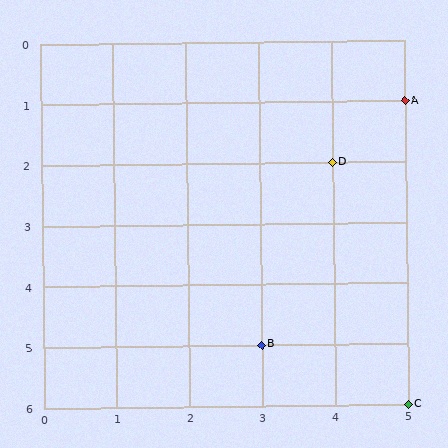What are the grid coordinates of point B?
Point B is at grid coordinates (3, 5).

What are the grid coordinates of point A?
Point A is at grid coordinates (5, 1).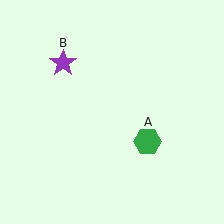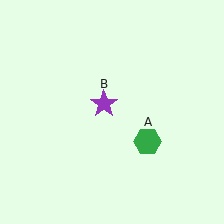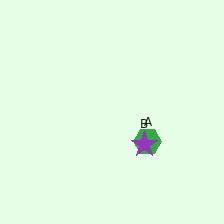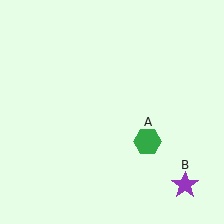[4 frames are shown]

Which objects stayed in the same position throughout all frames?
Green hexagon (object A) remained stationary.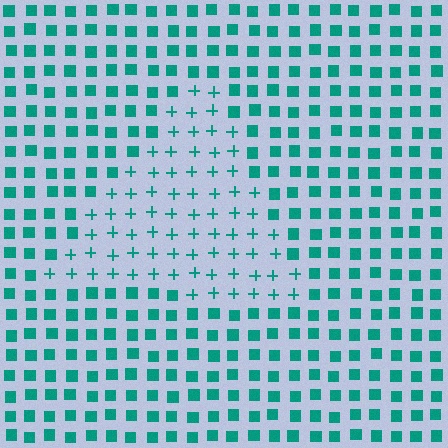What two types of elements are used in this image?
The image uses plus signs inside the triangle region and squares outside it.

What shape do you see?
I see a triangle.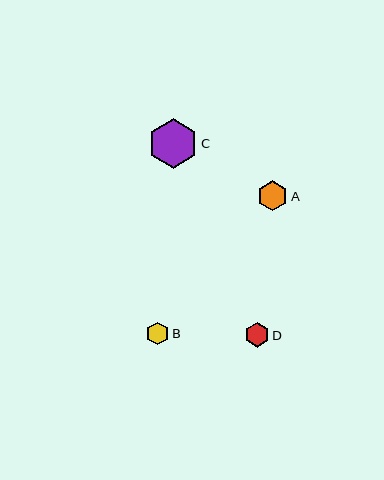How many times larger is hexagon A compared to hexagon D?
Hexagon A is approximately 1.2 times the size of hexagon D.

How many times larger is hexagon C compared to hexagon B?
Hexagon C is approximately 2.2 times the size of hexagon B.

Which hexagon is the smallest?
Hexagon B is the smallest with a size of approximately 23 pixels.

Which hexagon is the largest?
Hexagon C is the largest with a size of approximately 50 pixels.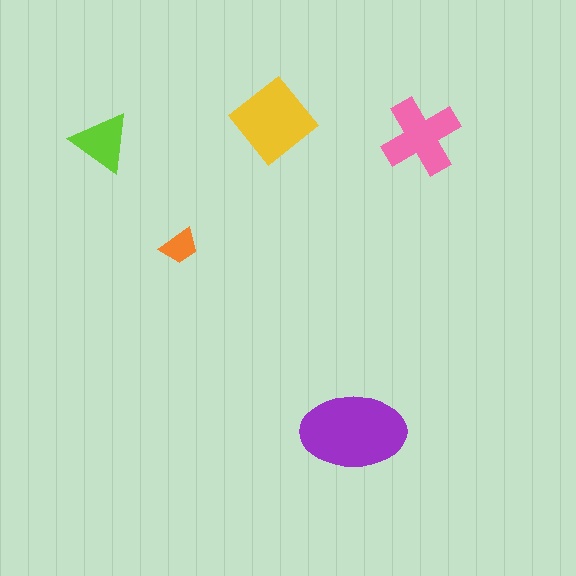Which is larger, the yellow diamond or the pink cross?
The yellow diamond.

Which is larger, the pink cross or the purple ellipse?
The purple ellipse.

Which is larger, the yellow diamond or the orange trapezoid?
The yellow diamond.